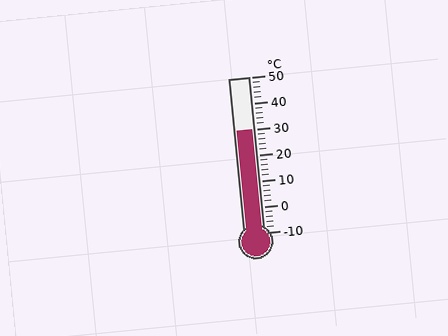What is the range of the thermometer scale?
The thermometer scale ranges from -10°C to 50°C.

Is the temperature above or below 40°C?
The temperature is below 40°C.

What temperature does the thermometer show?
The thermometer shows approximately 30°C.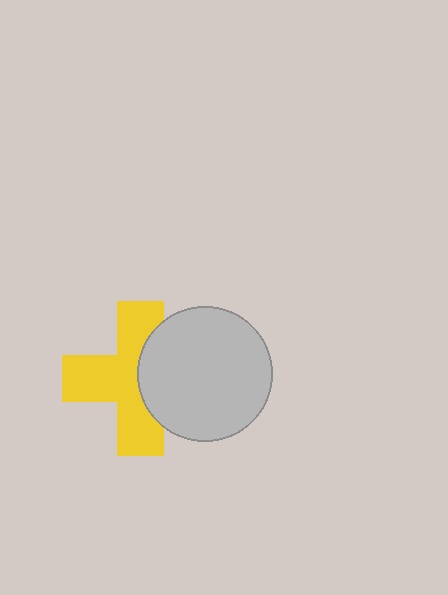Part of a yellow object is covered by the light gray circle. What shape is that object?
It is a cross.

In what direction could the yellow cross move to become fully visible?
The yellow cross could move left. That would shift it out from behind the light gray circle entirely.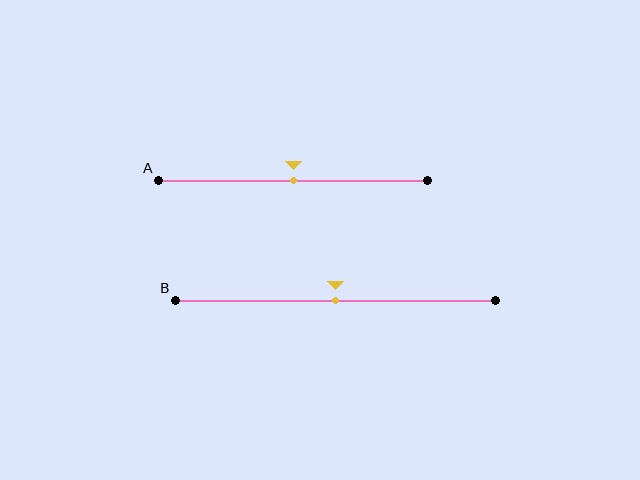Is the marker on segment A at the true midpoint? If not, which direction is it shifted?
Yes, the marker on segment A is at the true midpoint.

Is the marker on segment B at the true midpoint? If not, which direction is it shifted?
Yes, the marker on segment B is at the true midpoint.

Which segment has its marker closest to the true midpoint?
Segment A has its marker closest to the true midpoint.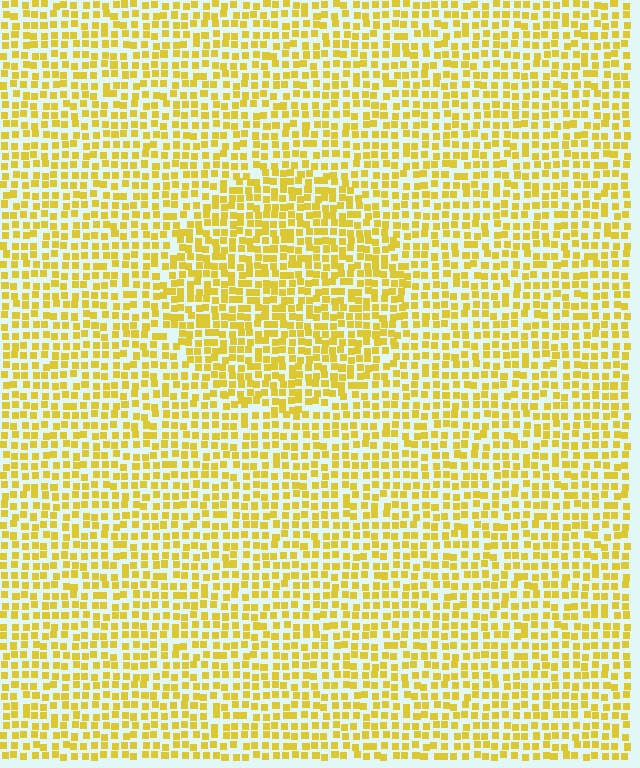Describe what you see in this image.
The image contains small yellow elements arranged at two different densities. A circle-shaped region is visible where the elements are more densely packed than the surrounding area.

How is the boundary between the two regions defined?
The boundary is defined by a change in element density (approximately 1.4x ratio). All elements are the same color, size, and shape.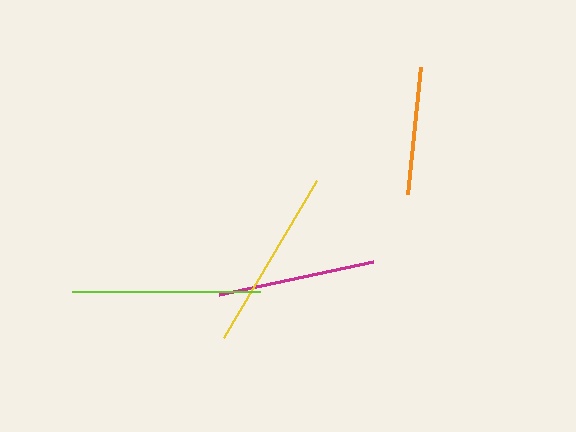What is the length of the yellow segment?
The yellow segment is approximately 182 pixels long.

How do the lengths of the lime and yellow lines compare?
The lime and yellow lines are approximately the same length.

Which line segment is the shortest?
The orange line is the shortest at approximately 127 pixels.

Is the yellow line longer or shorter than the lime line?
The lime line is longer than the yellow line.